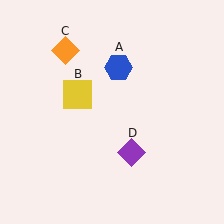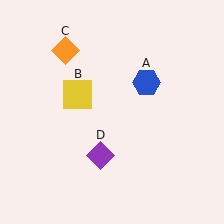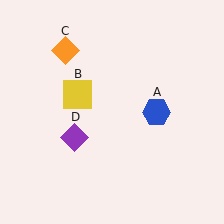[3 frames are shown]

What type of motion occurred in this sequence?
The blue hexagon (object A), purple diamond (object D) rotated clockwise around the center of the scene.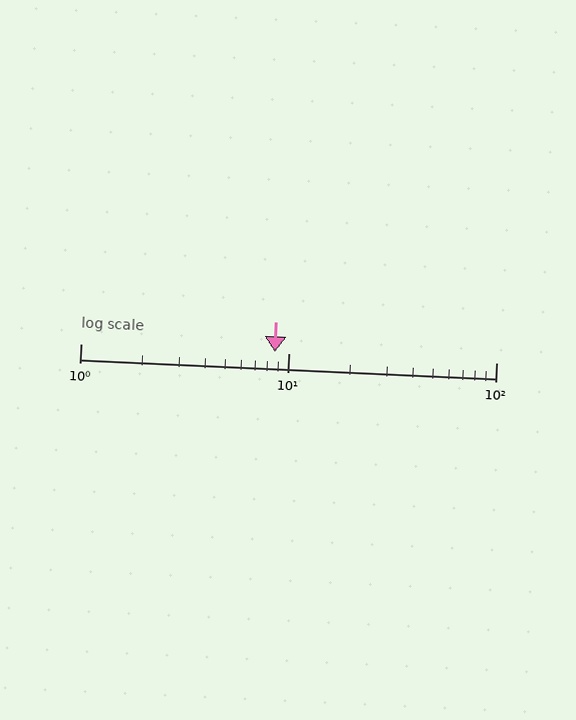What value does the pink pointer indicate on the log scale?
The pointer indicates approximately 8.6.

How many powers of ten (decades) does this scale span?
The scale spans 2 decades, from 1 to 100.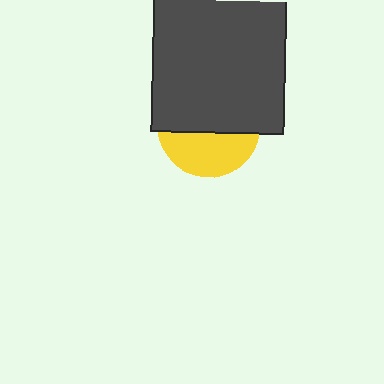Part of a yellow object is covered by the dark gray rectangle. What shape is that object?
It is a circle.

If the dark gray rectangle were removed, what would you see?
You would see the complete yellow circle.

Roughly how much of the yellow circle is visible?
A small part of it is visible (roughly 41%).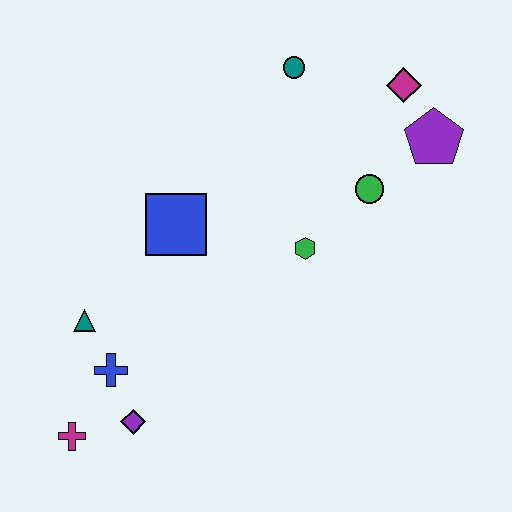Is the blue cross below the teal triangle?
Yes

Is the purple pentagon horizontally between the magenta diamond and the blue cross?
No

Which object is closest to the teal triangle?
The blue cross is closest to the teal triangle.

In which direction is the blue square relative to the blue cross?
The blue square is above the blue cross.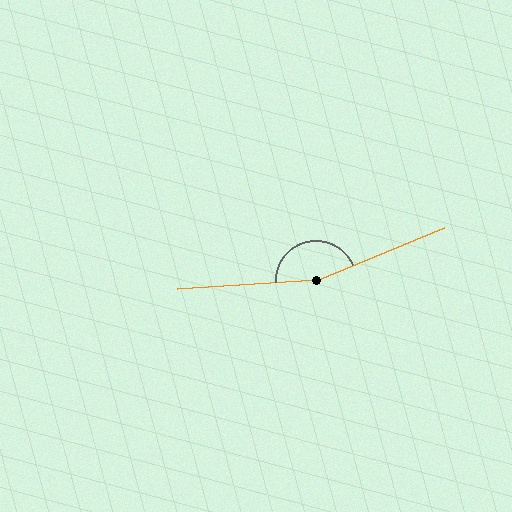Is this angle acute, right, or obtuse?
It is obtuse.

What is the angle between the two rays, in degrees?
Approximately 161 degrees.